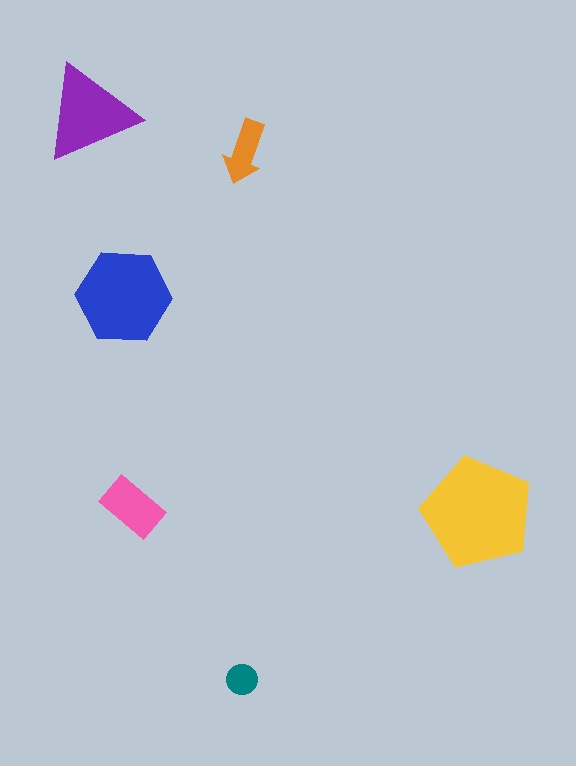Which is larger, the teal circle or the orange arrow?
The orange arrow.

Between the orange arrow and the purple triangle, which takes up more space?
The purple triangle.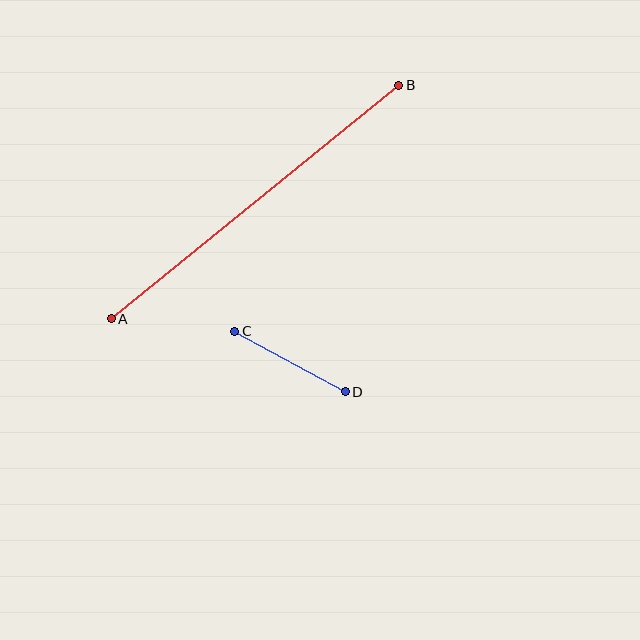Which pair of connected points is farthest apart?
Points A and B are farthest apart.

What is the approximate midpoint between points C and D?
The midpoint is at approximately (290, 362) pixels.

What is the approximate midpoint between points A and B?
The midpoint is at approximately (255, 202) pixels.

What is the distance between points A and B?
The distance is approximately 371 pixels.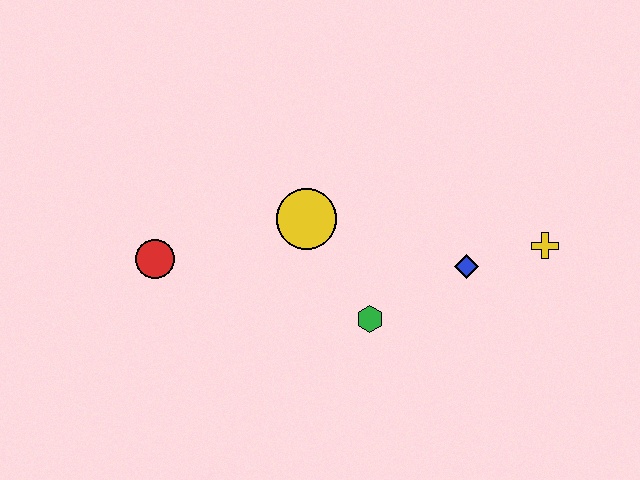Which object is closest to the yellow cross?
The blue diamond is closest to the yellow cross.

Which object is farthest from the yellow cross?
The red circle is farthest from the yellow cross.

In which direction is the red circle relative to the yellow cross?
The red circle is to the left of the yellow cross.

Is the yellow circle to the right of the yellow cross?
No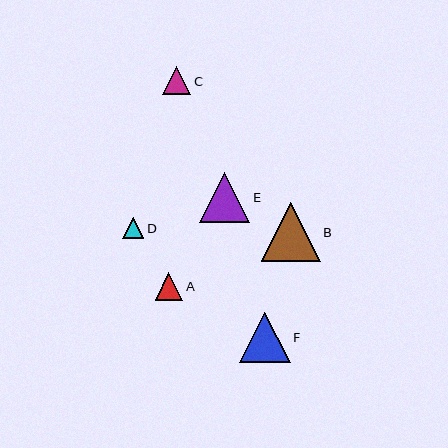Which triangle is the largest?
Triangle B is the largest with a size of approximately 59 pixels.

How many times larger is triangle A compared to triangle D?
Triangle A is approximately 1.3 times the size of triangle D.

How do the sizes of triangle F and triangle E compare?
Triangle F and triangle E are approximately the same size.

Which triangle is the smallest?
Triangle D is the smallest with a size of approximately 21 pixels.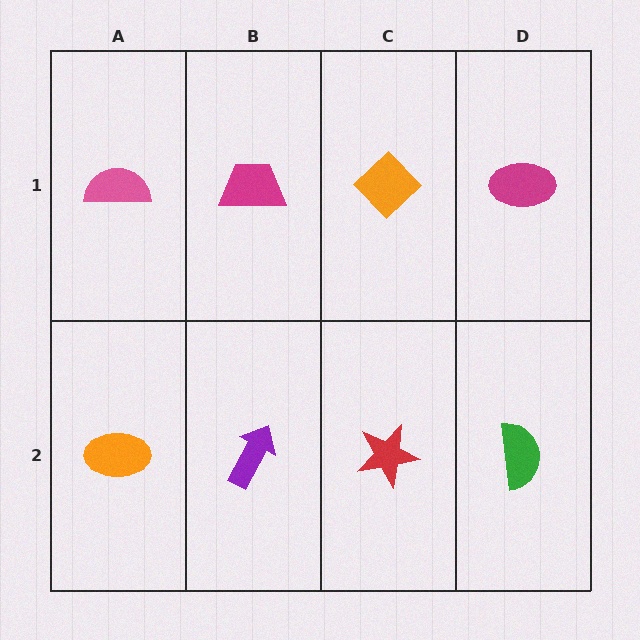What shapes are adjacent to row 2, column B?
A magenta trapezoid (row 1, column B), an orange ellipse (row 2, column A), a red star (row 2, column C).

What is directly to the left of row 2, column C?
A purple arrow.